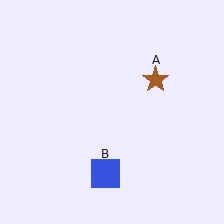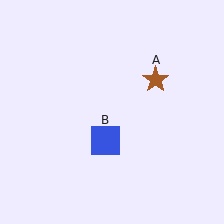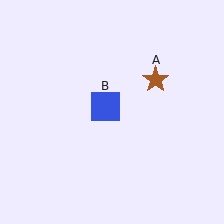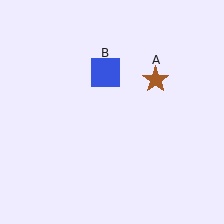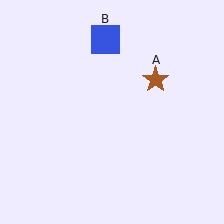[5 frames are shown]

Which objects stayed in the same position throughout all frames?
Brown star (object A) remained stationary.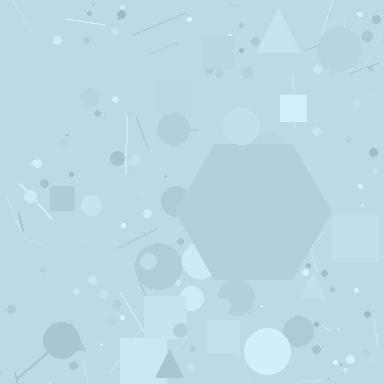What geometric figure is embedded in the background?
A hexagon is embedded in the background.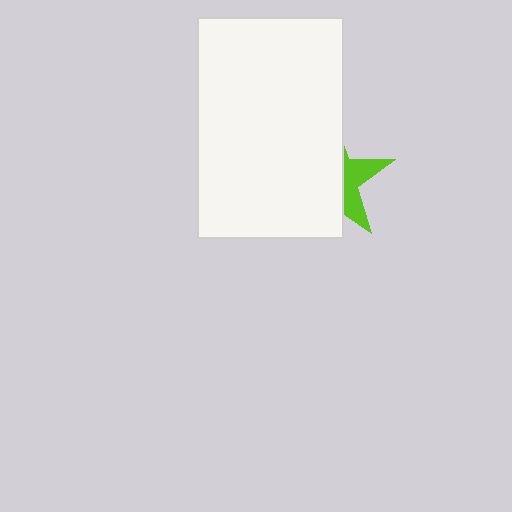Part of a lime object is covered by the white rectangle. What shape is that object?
It is a star.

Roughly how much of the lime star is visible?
A small part of it is visible (roughly 33%).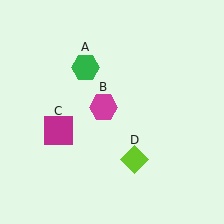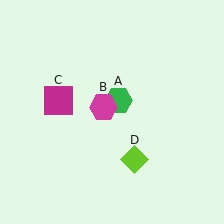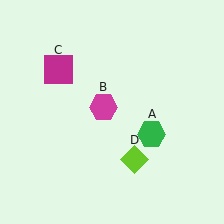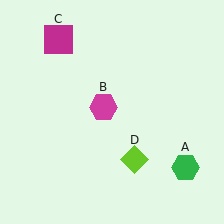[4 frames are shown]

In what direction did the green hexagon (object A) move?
The green hexagon (object A) moved down and to the right.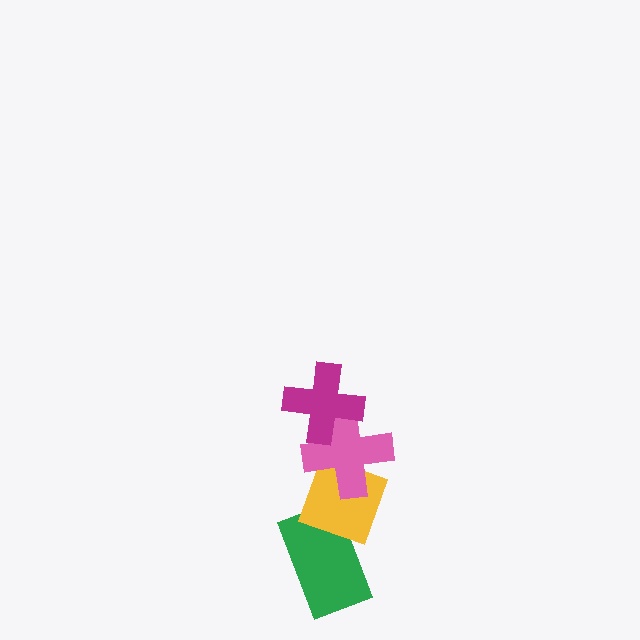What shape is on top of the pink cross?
The magenta cross is on top of the pink cross.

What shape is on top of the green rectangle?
The yellow diamond is on top of the green rectangle.